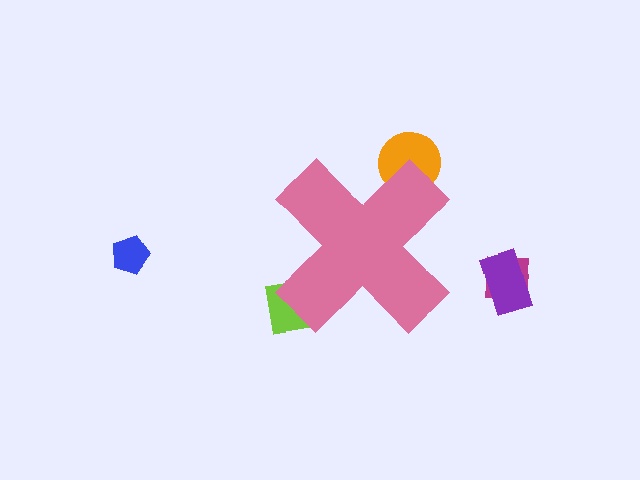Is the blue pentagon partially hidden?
No, the blue pentagon is fully visible.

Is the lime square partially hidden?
Yes, the lime square is partially hidden behind the pink cross.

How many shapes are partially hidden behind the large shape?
2 shapes are partially hidden.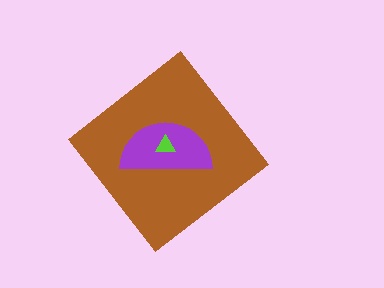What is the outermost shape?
The brown diamond.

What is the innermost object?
The lime triangle.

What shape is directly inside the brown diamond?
The purple semicircle.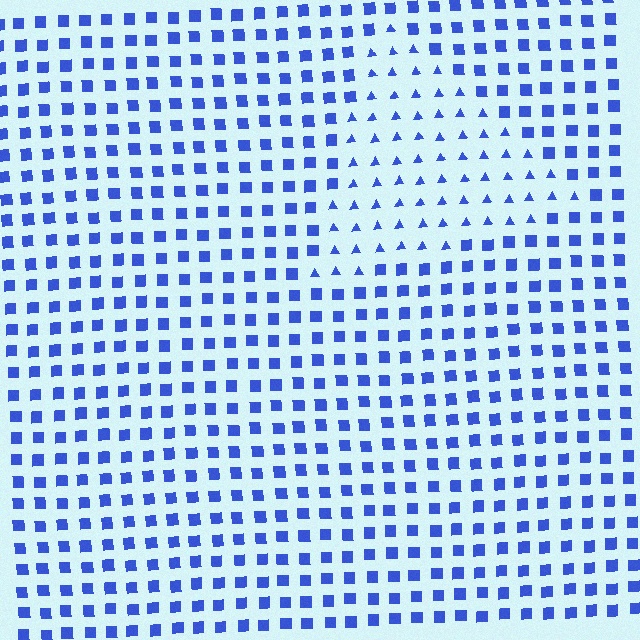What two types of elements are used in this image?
The image uses triangles inside the triangle region and squares outside it.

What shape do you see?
I see a triangle.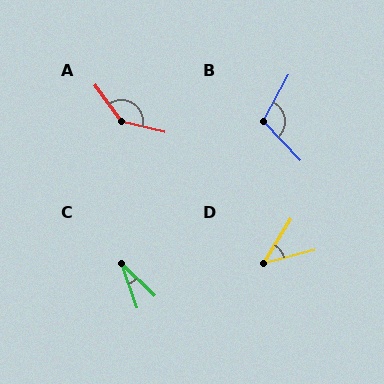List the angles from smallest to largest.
C (26°), D (44°), B (108°), A (139°).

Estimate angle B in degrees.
Approximately 108 degrees.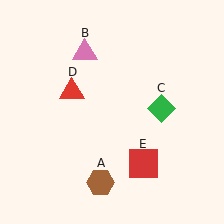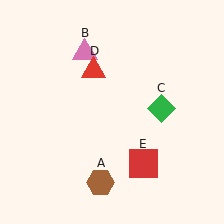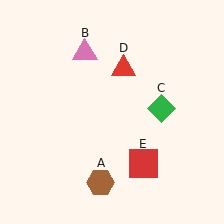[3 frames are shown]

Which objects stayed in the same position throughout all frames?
Brown hexagon (object A) and pink triangle (object B) and green diamond (object C) and red square (object E) remained stationary.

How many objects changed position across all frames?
1 object changed position: red triangle (object D).